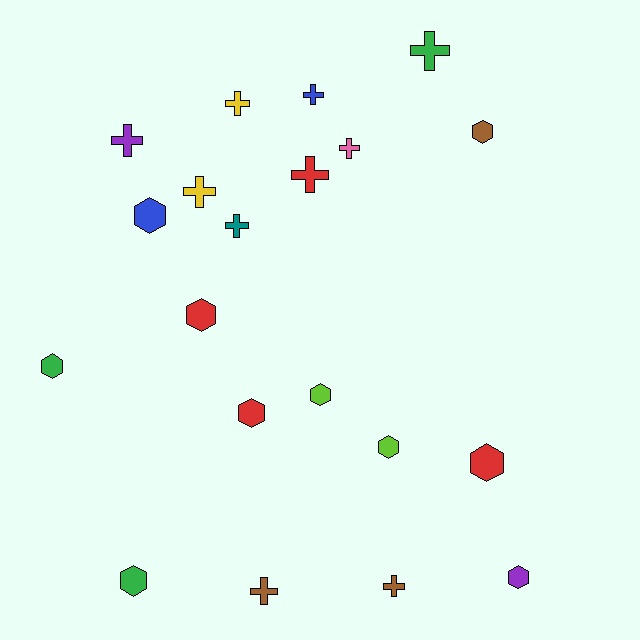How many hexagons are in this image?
There are 10 hexagons.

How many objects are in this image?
There are 20 objects.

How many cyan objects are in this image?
There are no cyan objects.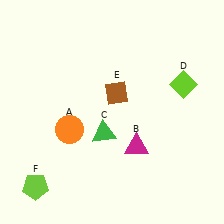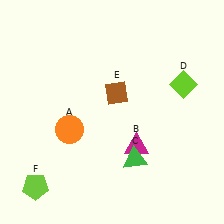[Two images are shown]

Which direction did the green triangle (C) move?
The green triangle (C) moved right.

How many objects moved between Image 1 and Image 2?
1 object moved between the two images.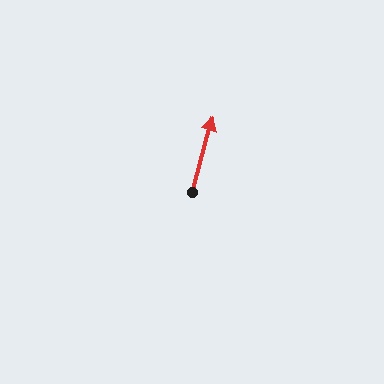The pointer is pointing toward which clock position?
Roughly 1 o'clock.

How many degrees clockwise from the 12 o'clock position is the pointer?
Approximately 15 degrees.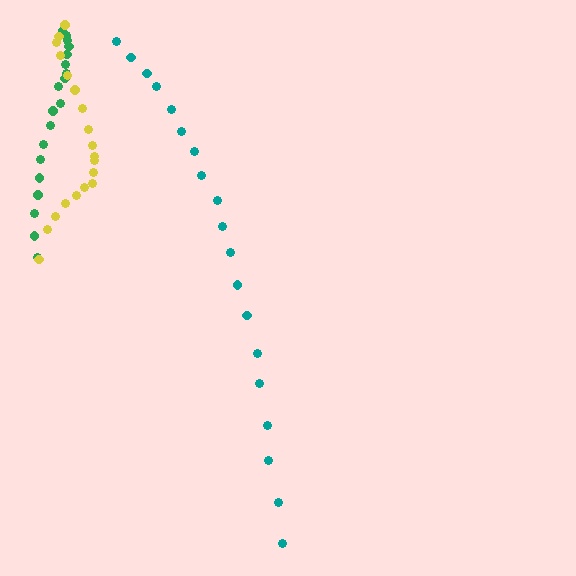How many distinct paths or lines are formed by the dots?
There are 3 distinct paths.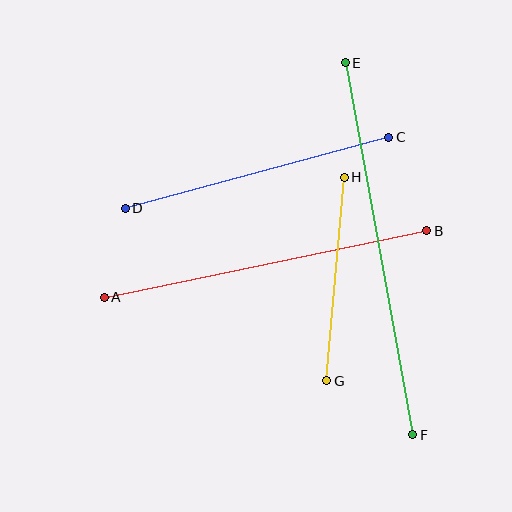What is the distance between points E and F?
The distance is approximately 378 pixels.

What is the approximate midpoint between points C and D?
The midpoint is at approximately (257, 173) pixels.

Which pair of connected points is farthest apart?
Points E and F are farthest apart.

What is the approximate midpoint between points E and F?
The midpoint is at approximately (379, 249) pixels.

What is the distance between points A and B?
The distance is approximately 329 pixels.